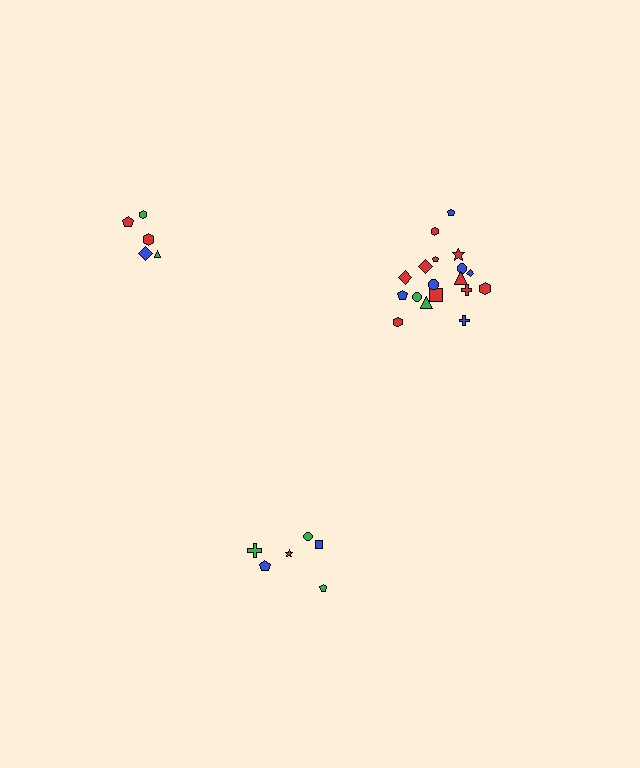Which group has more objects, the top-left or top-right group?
The top-right group.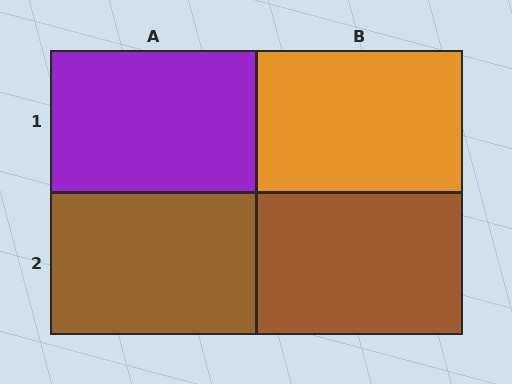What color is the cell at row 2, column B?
Brown.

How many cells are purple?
1 cell is purple.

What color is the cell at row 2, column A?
Brown.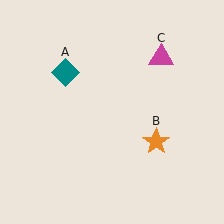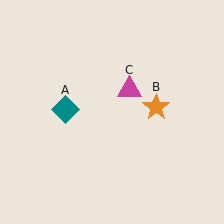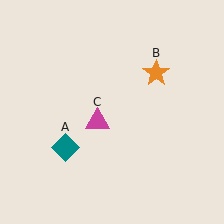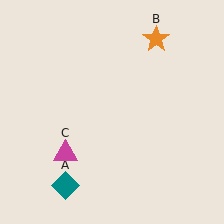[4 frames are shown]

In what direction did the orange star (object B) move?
The orange star (object B) moved up.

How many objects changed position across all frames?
3 objects changed position: teal diamond (object A), orange star (object B), magenta triangle (object C).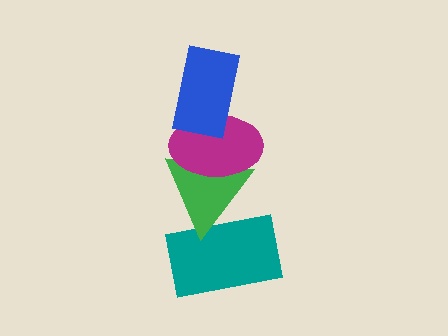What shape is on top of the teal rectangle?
The green triangle is on top of the teal rectangle.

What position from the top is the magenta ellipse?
The magenta ellipse is 2nd from the top.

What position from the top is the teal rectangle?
The teal rectangle is 4th from the top.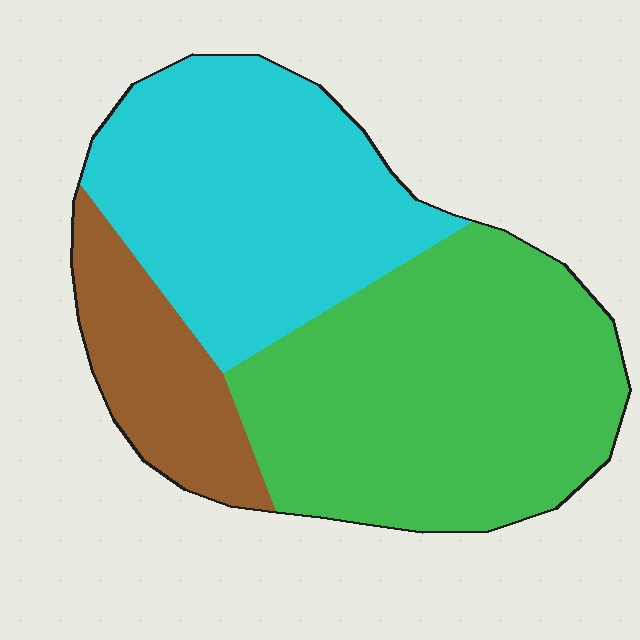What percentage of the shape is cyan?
Cyan covers around 35% of the shape.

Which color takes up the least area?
Brown, at roughly 15%.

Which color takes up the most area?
Green, at roughly 45%.